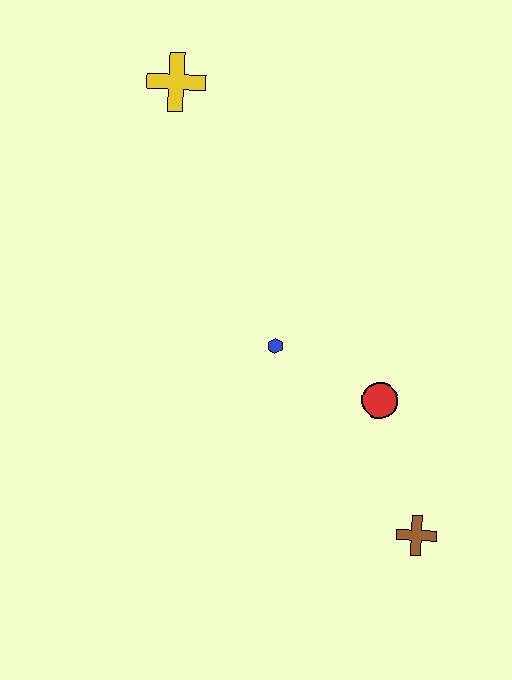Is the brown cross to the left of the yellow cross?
No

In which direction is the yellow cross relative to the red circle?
The yellow cross is above the red circle.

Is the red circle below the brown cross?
No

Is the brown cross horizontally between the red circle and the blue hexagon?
No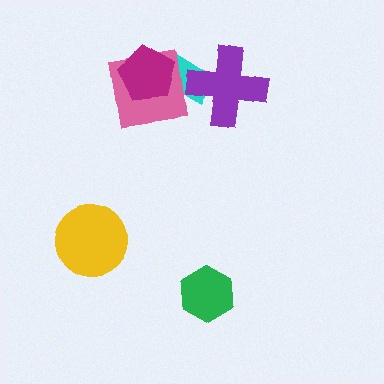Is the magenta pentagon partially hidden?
No, no other shape covers it.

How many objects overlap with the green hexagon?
0 objects overlap with the green hexagon.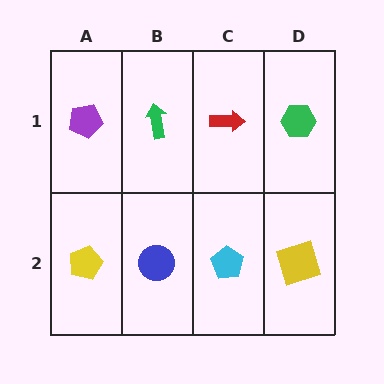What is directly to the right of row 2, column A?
A blue circle.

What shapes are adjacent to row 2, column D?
A green hexagon (row 1, column D), a cyan pentagon (row 2, column C).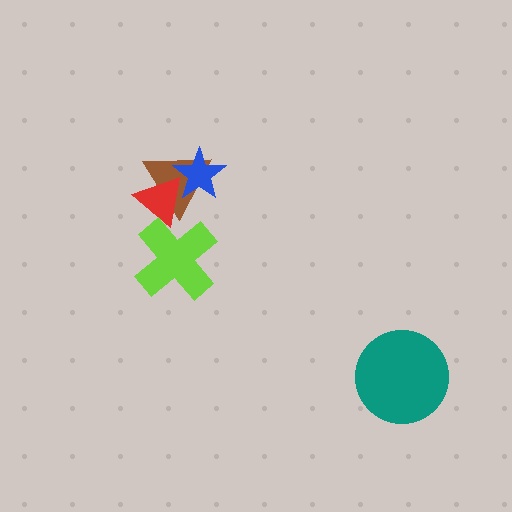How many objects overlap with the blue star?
2 objects overlap with the blue star.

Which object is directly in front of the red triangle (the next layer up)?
The blue star is directly in front of the red triangle.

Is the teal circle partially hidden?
No, no other shape covers it.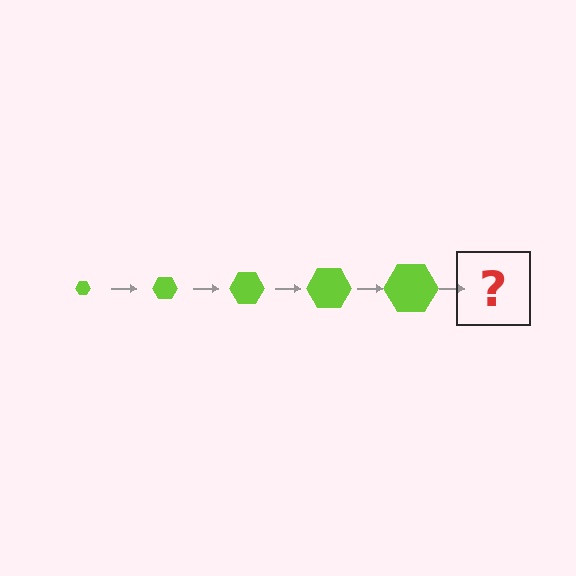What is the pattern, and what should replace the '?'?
The pattern is that the hexagon gets progressively larger each step. The '?' should be a lime hexagon, larger than the previous one.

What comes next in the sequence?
The next element should be a lime hexagon, larger than the previous one.